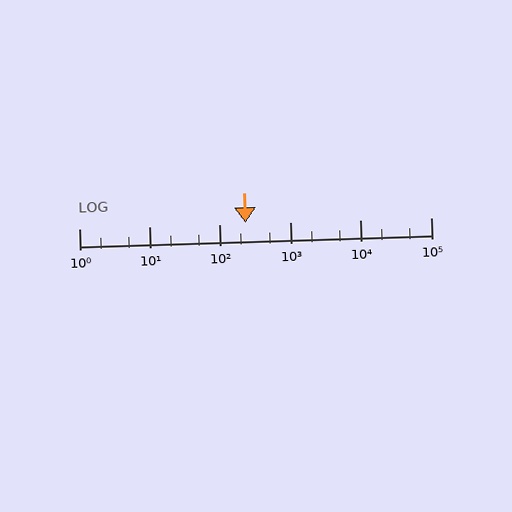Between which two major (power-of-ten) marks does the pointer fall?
The pointer is between 100 and 1000.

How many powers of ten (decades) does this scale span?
The scale spans 5 decades, from 1 to 100000.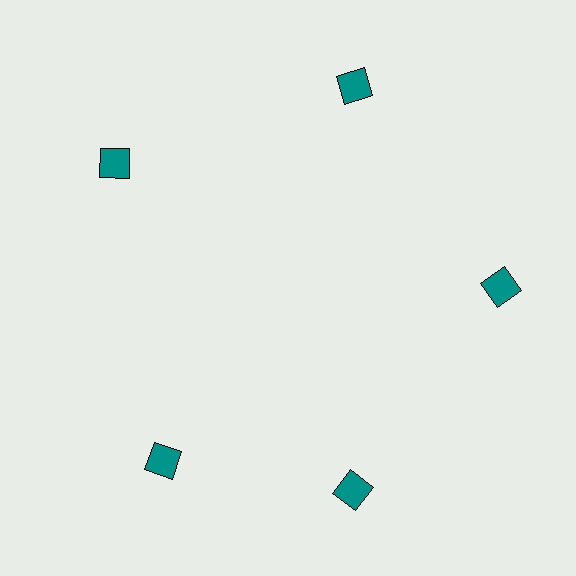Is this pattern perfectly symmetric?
No. The 5 teal squares are arranged in a ring, but one element near the 8 o'clock position is rotated out of alignment along the ring, breaking the 5-fold rotational symmetry.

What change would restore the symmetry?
The symmetry would be restored by rotating it back into even spacing with its neighbors so that all 5 squares sit at equal angles and equal distance from the center.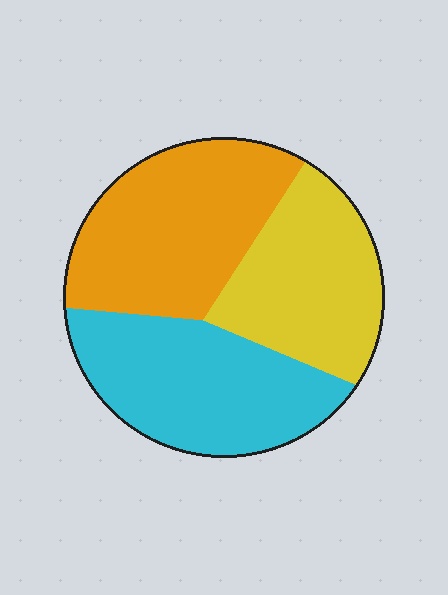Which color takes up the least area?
Yellow, at roughly 30%.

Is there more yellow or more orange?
Orange.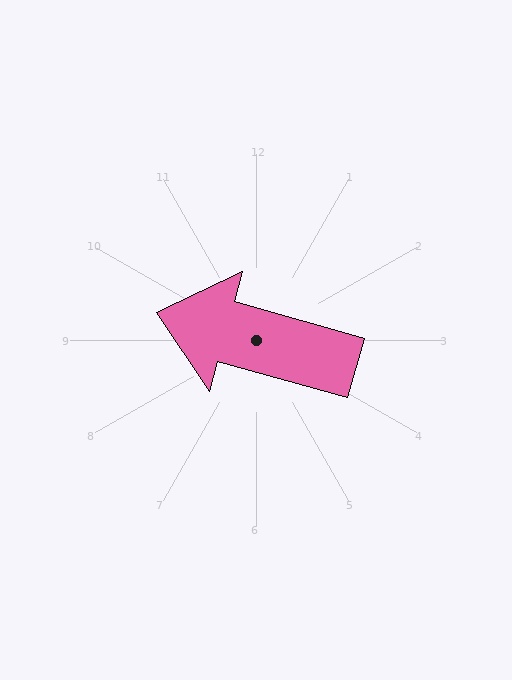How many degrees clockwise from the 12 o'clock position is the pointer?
Approximately 286 degrees.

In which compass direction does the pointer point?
West.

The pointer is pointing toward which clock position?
Roughly 10 o'clock.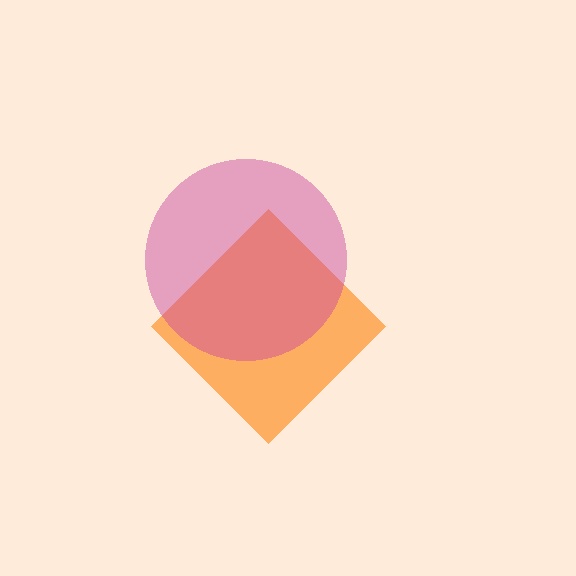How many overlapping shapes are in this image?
There are 2 overlapping shapes in the image.